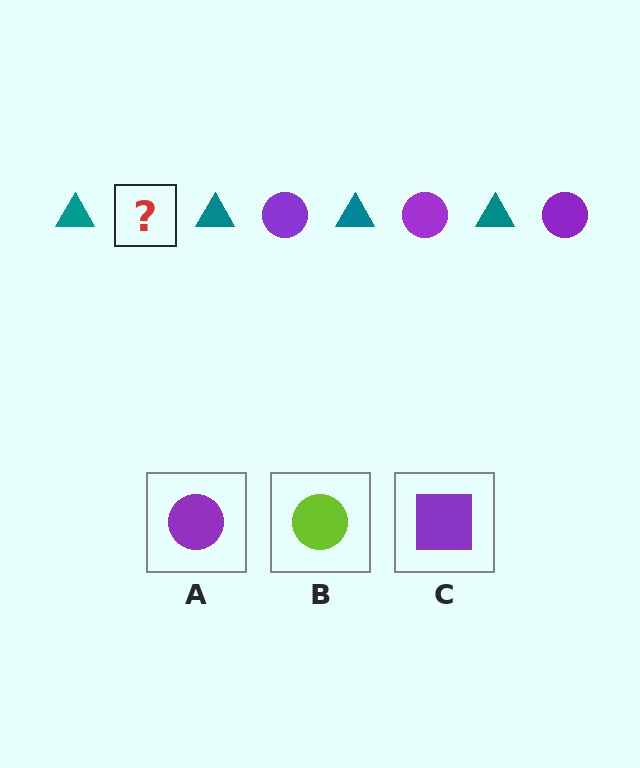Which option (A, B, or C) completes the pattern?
A.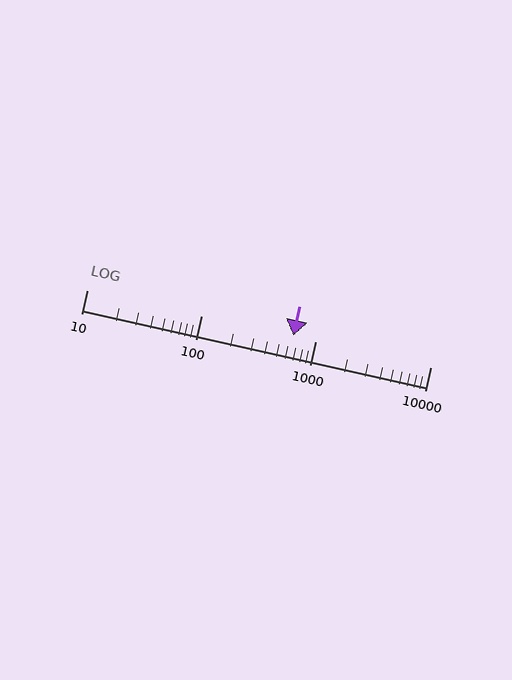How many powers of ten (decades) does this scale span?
The scale spans 3 decades, from 10 to 10000.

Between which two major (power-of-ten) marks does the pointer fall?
The pointer is between 100 and 1000.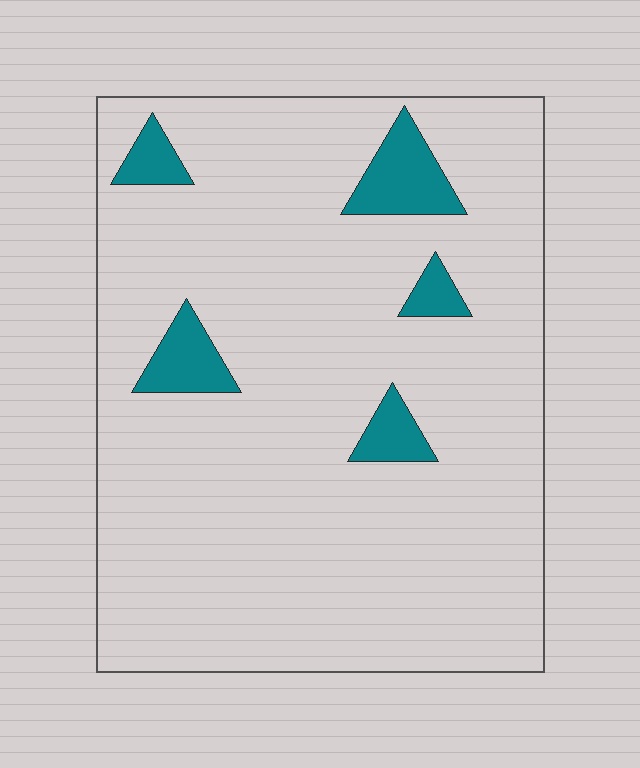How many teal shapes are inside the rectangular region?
5.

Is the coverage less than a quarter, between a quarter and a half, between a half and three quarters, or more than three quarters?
Less than a quarter.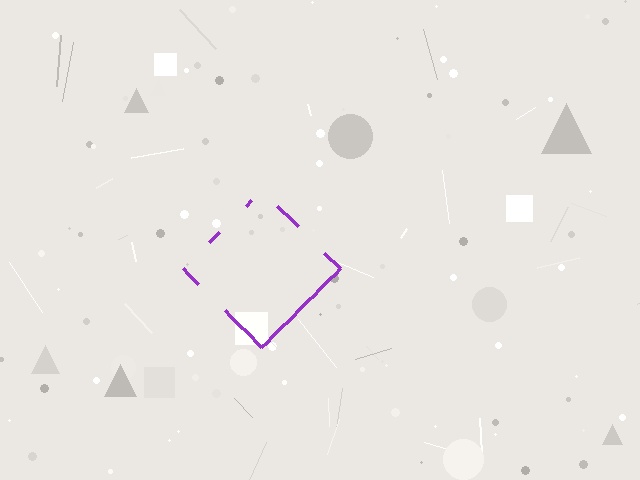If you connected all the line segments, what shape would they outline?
They would outline a diamond.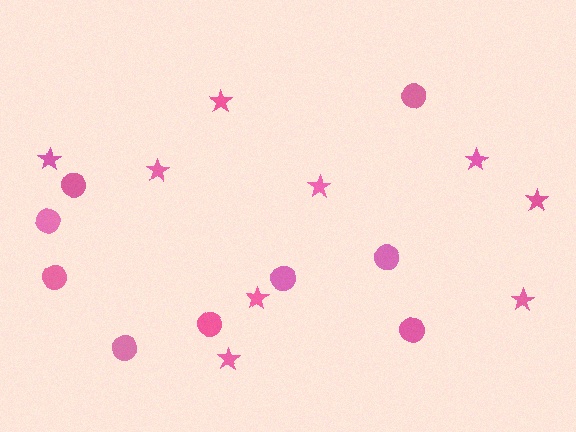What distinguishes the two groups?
There are 2 groups: one group of circles (9) and one group of stars (9).